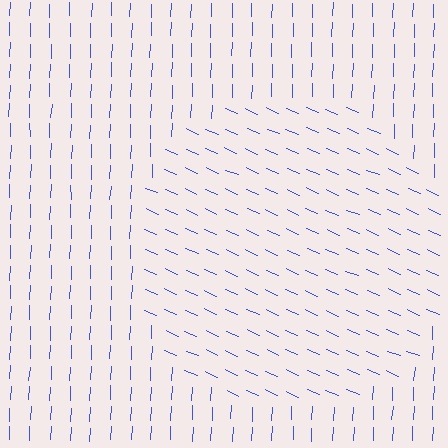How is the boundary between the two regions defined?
The boundary is defined purely by a change in line orientation (approximately 68 degrees difference). All lines are the same color and thickness.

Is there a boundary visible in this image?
Yes, there is a texture boundary formed by a change in line orientation.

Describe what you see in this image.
The image is filled with small blue line segments. A circle region in the image has lines oriented differently from the surrounding lines, creating a visible texture boundary.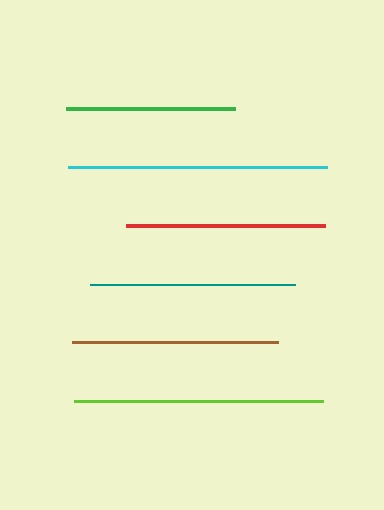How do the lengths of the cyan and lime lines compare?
The cyan and lime lines are approximately the same length.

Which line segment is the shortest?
The green line is the shortest at approximately 170 pixels.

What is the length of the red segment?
The red segment is approximately 199 pixels long.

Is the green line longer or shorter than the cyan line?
The cyan line is longer than the green line.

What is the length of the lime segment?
The lime segment is approximately 249 pixels long.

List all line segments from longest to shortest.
From longest to shortest: cyan, lime, brown, teal, red, green.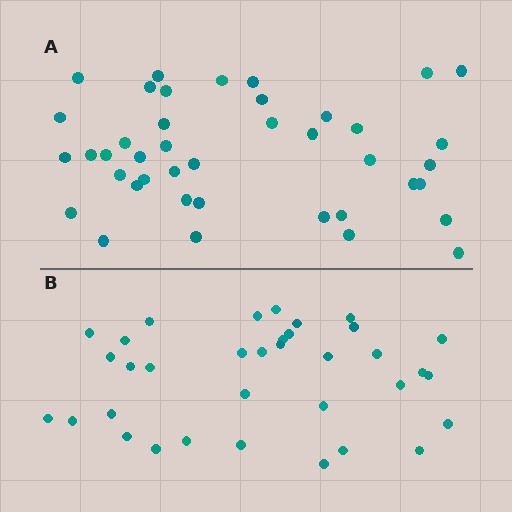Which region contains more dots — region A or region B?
Region A (the top region) has more dots.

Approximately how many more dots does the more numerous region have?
Region A has about 6 more dots than region B.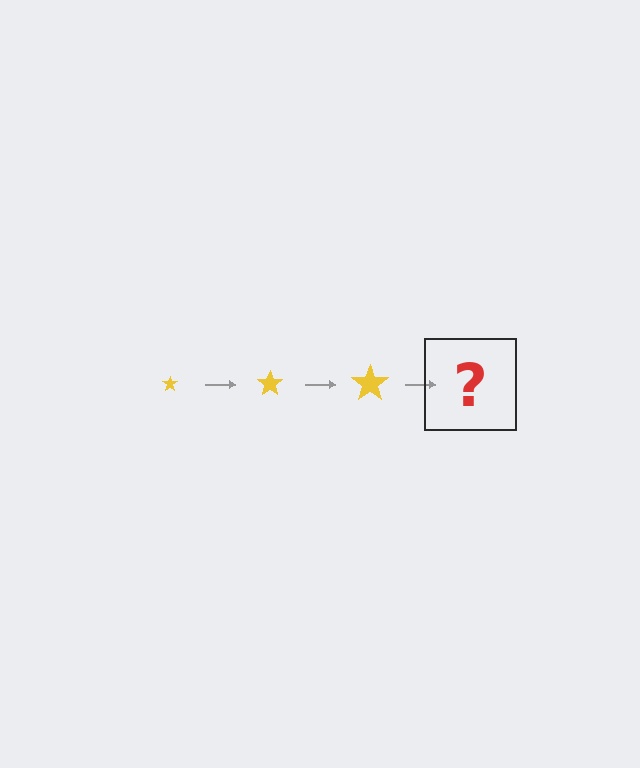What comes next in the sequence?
The next element should be a yellow star, larger than the previous one.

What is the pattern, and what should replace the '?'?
The pattern is that the star gets progressively larger each step. The '?' should be a yellow star, larger than the previous one.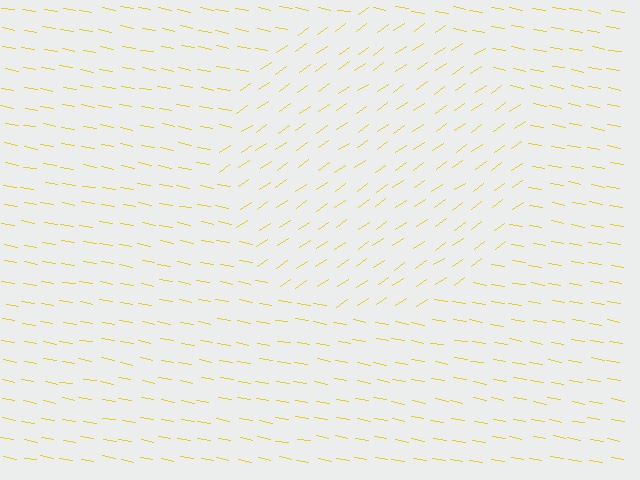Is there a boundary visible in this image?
Yes, there is a texture boundary formed by a change in line orientation.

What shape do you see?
I see a circle.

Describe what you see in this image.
The image is filled with small yellow line segments. A circle region in the image has lines oriented differently from the surrounding lines, creating a visible texture boundary.